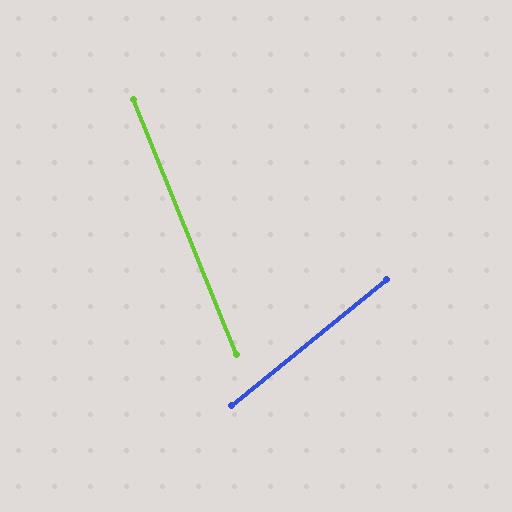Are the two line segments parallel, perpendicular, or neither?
Neither parallel nor perpendicular — they differ by about 73°.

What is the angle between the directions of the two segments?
Approximately 73 degrees.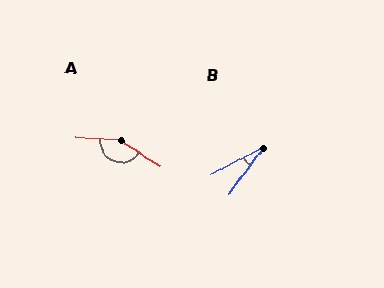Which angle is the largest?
A, at approximately 149 degrees.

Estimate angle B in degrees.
Approximately 26 degrees.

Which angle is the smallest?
B, at approximately 26 degrees.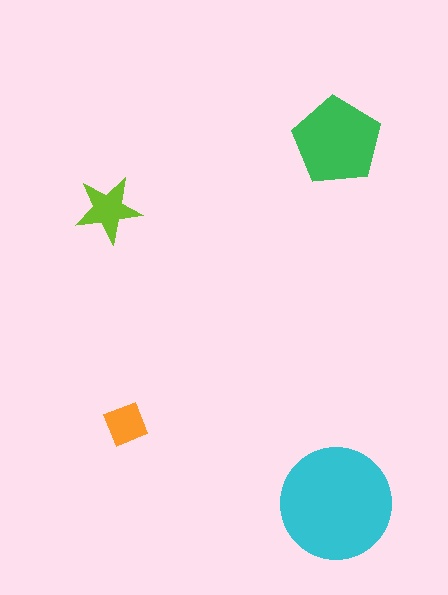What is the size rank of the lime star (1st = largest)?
3rd.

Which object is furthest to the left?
The lime star is leftmost.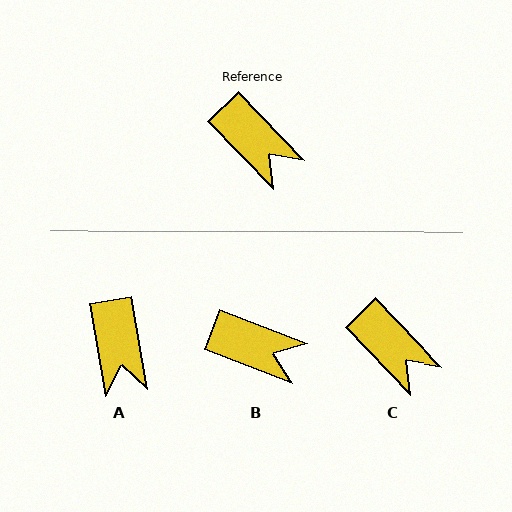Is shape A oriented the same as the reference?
No, it is off by about 34 degrees.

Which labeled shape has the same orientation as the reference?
C.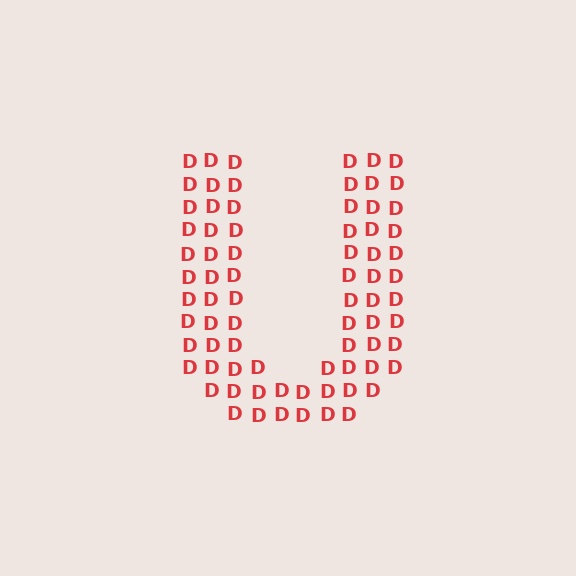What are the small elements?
The small elements are letter D's.